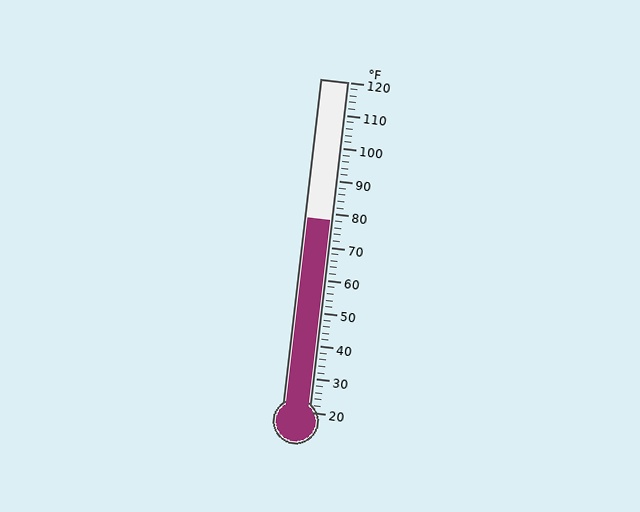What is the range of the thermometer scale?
The thermometer scale ranges from 20°F to 120°F.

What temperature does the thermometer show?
The thermometer shows approximately 78°F.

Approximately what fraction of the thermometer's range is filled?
The thermometer is filled to approximately 60% of its range.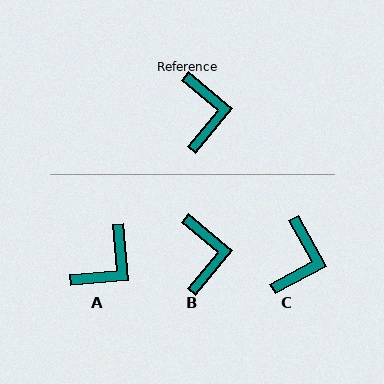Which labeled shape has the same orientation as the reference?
B.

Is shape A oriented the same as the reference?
No, it is off by about 46 degrees.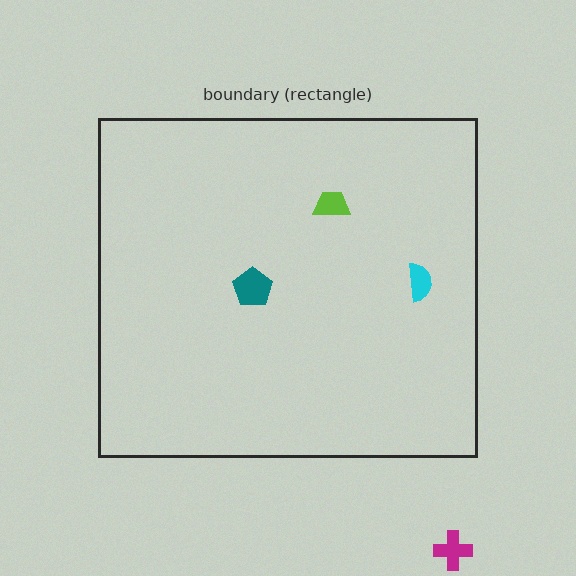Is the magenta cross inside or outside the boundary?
Outside.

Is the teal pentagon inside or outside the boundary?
Inside.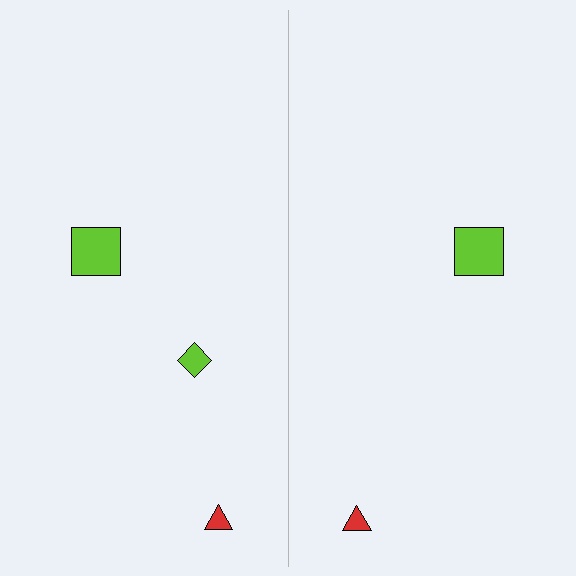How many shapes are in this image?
There are 5 shapes in this image.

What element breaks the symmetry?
A lime diamond is missing from the right side.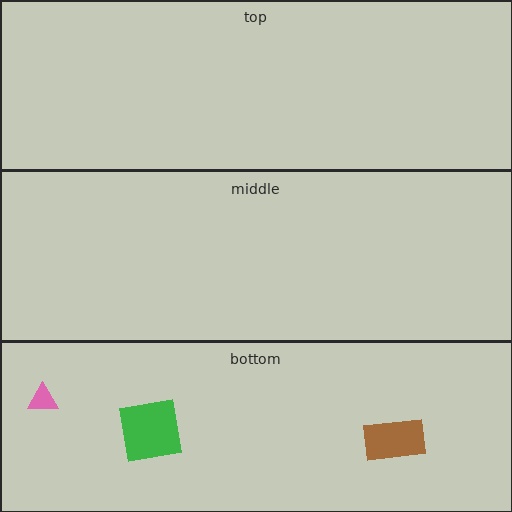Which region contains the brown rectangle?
The bottom region.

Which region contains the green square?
The bottom region.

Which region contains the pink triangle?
The bottom region.